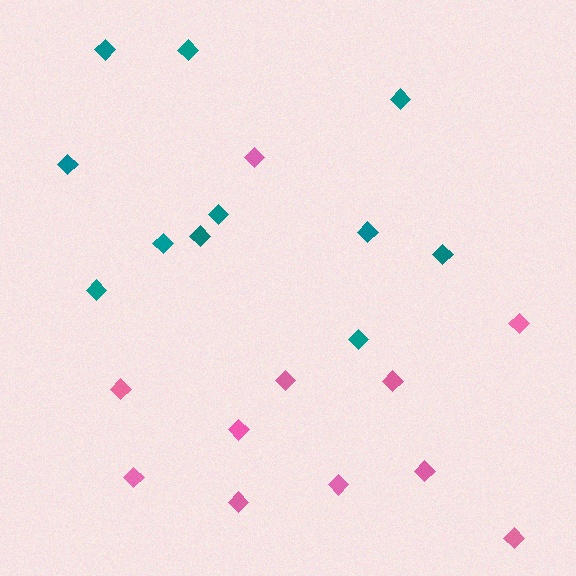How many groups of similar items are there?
There are 2 groups: one group of pink diamonds (11) and one group of teal diamonds (11).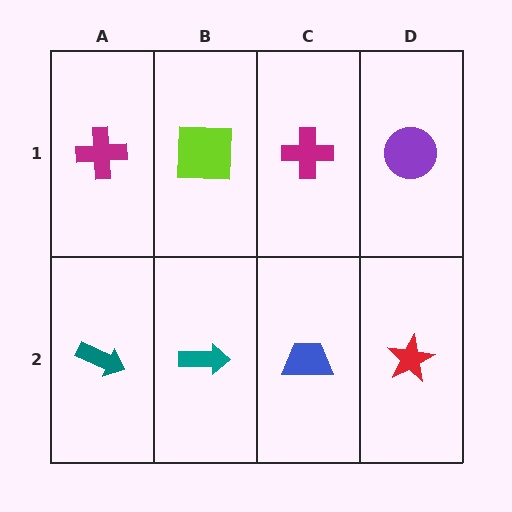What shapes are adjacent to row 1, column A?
A teal arrow (row 2, column A), a lime square (row 1, column B).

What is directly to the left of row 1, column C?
A lime square.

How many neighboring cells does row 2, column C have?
3.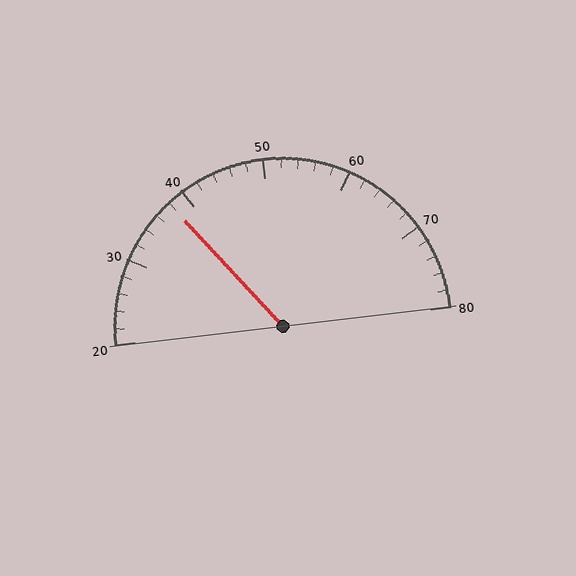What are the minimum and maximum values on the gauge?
The gauge ranges from 20 to 80.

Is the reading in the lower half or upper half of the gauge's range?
The reading is in the lower half of the range (20 to 80).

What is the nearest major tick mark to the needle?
The nearest major tick mark is 40.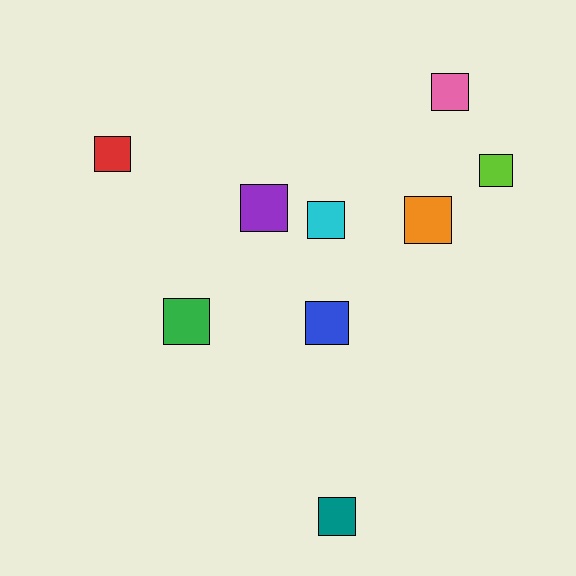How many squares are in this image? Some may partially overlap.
There are 9 squares.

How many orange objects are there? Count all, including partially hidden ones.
There is 1 orange object.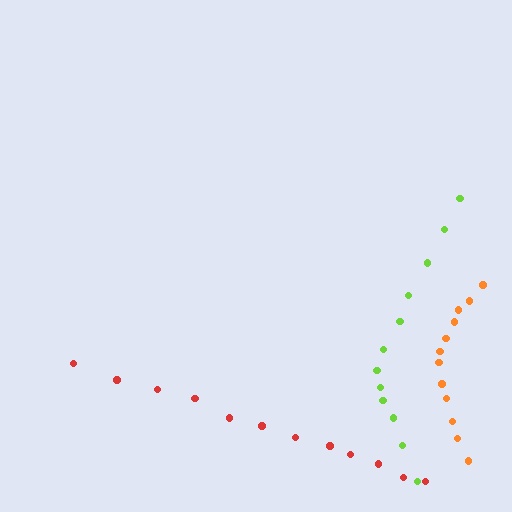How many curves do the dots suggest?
There are 3 distinct paths.